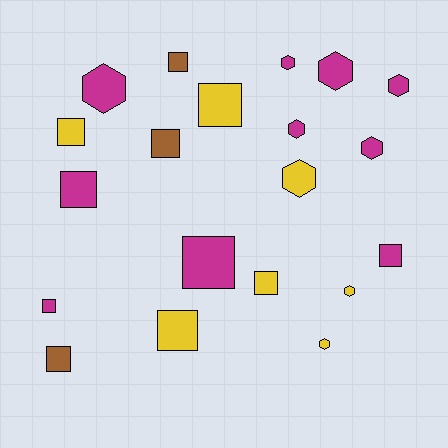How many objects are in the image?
There are 20 objects.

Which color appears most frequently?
Magenta, with 10 objects.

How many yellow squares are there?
There are 4 yellow squares.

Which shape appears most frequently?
Square, with 11 objects.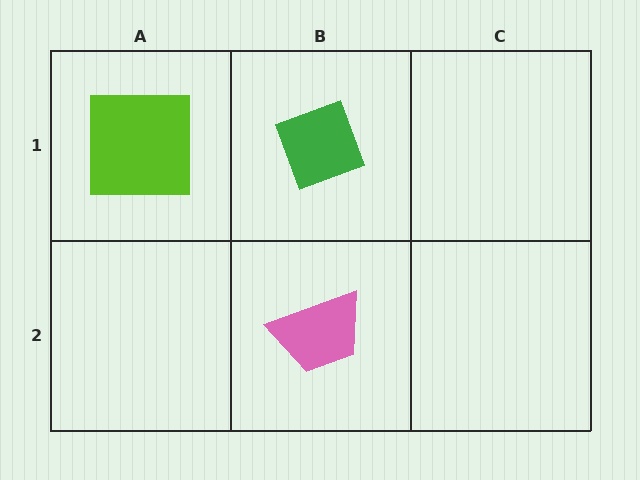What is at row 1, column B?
A green diamond.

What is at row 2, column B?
A pink trapezoid.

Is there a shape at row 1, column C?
No, that cell is empty.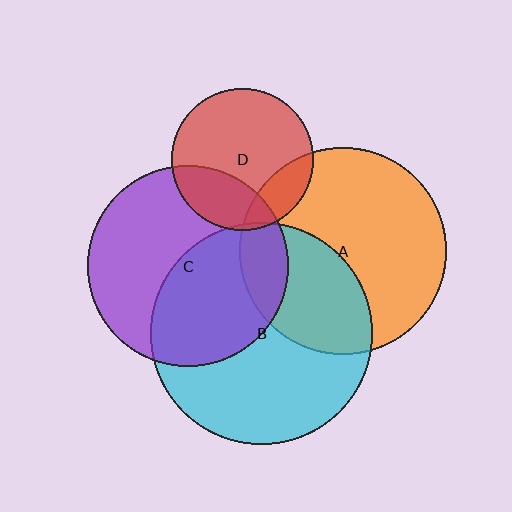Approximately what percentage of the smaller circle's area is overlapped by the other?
Approximately 25%.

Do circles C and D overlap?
Yes.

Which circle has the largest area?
Circle B (cyan).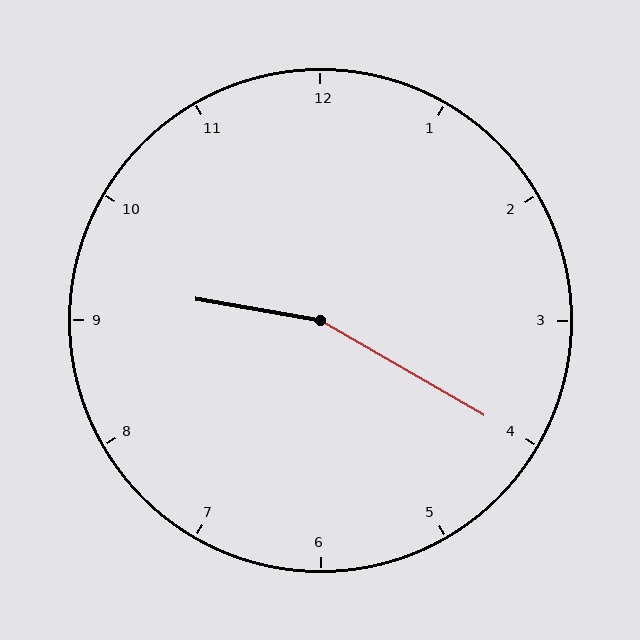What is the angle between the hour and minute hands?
Approximately 160 degrees.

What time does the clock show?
9:20.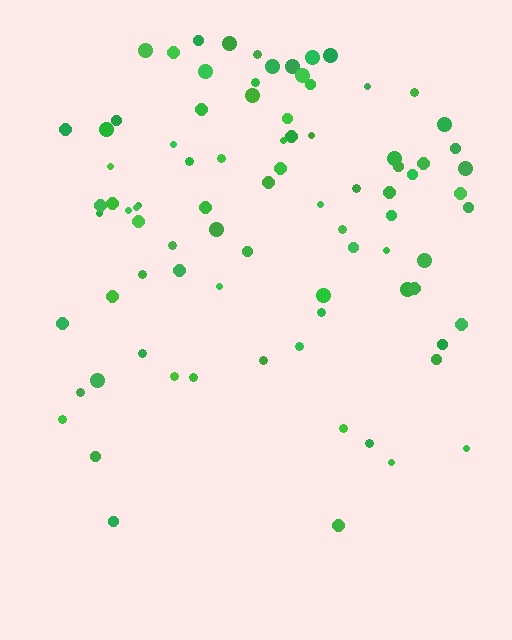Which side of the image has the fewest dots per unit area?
The bottom.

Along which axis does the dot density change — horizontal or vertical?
Vertical.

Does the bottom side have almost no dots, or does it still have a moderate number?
Still a moderate number, just noticeably fewer than the top.